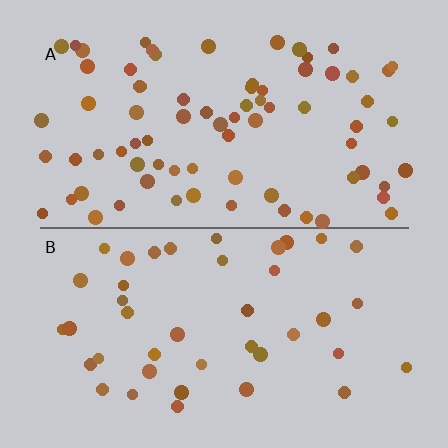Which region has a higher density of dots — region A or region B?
A (the top).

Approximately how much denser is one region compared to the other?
Approximately 1.8× — region A over region B.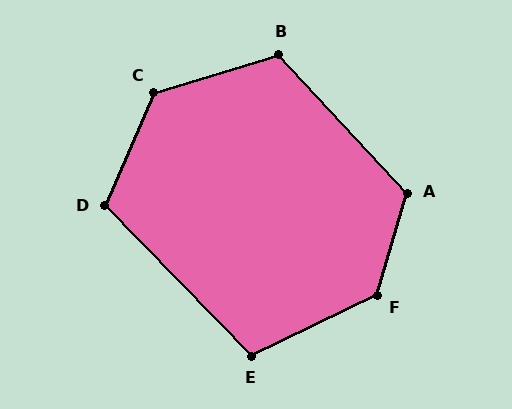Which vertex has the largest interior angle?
F, at approximately 132 degrees.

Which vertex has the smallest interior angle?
E, at approximately 109 degrees.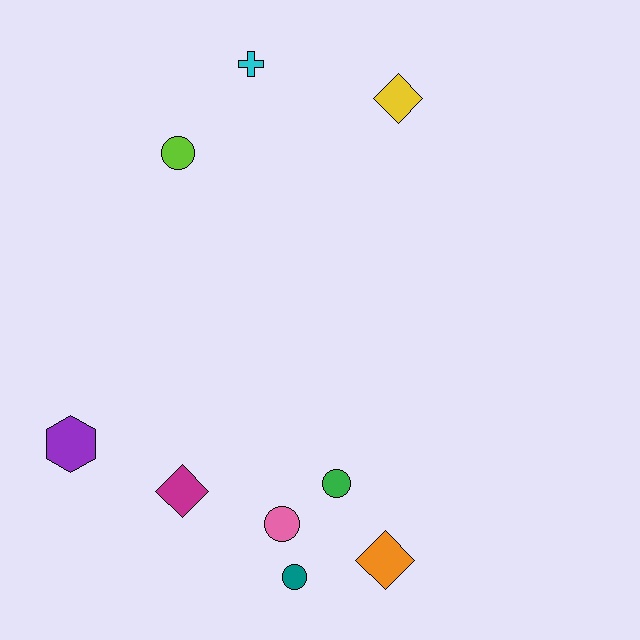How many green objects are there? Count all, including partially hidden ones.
There is 1 green object.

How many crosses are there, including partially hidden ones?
There is 1 cross.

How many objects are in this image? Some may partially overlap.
There are 9 objects.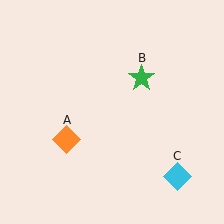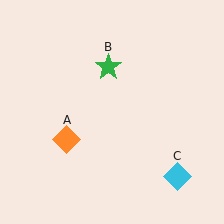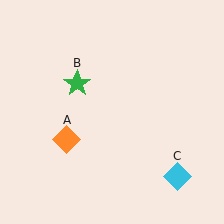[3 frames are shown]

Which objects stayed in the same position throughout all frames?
Orange diamond (object A) and cyan diamond (object C) remained stationary.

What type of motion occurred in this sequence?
The green star (object B) rotated counterclockwise around the center of the scene.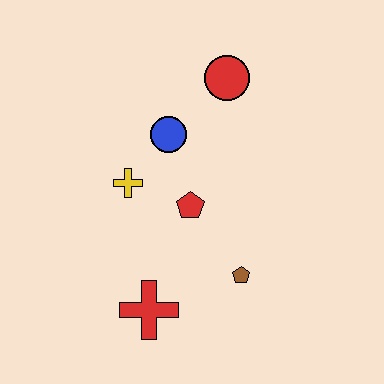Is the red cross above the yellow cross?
No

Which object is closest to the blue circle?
The yellow cross is closest to the blue circle.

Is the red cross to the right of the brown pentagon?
No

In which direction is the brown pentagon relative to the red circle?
The brown pentagon is below the red circle.